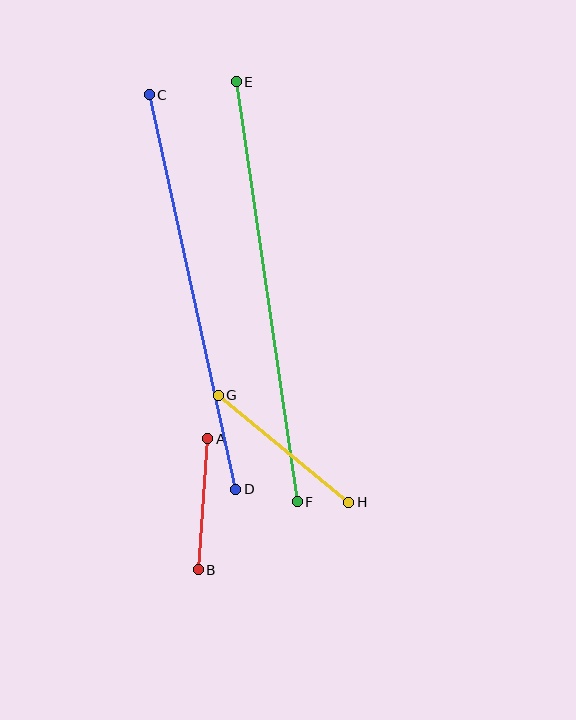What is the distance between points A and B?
The distance is approximately 131 pixels.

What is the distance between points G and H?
The distance is approximately 169 pixels.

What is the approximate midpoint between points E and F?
The midpoint is at approximately (267, 292) pixels.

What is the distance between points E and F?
The distance is approximately 424 pixels.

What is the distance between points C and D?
The distance is approximately 404 pixels.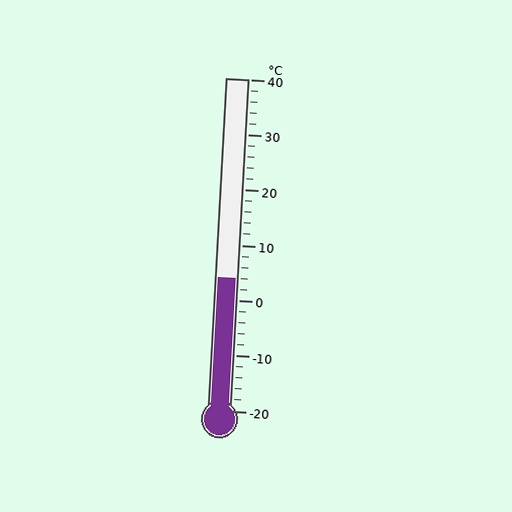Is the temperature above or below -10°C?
The temperature is above -10°C.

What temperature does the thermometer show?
The thermometer shows approximately 4°C.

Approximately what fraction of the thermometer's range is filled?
The thermometer is filled to approximately 40% of its range.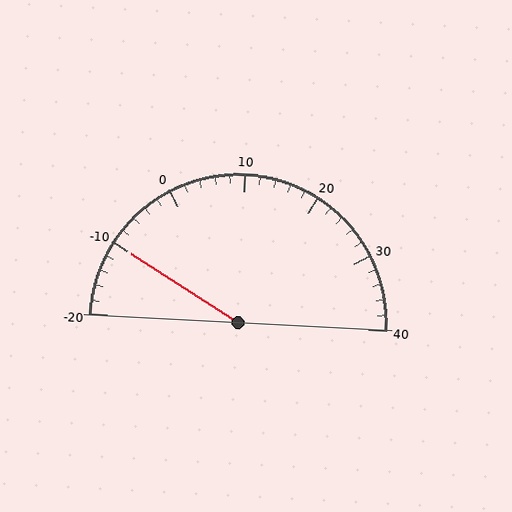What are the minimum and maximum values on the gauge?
The gauge ranges from -20 to 40.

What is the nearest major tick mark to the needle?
The nearest major tick mark is -10.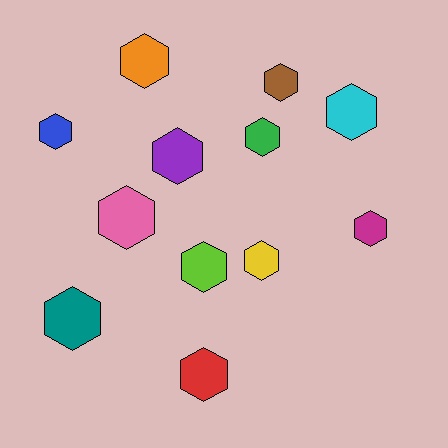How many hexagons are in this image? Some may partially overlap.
There are 12 hexagons.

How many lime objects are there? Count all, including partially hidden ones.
There is 1 lime object.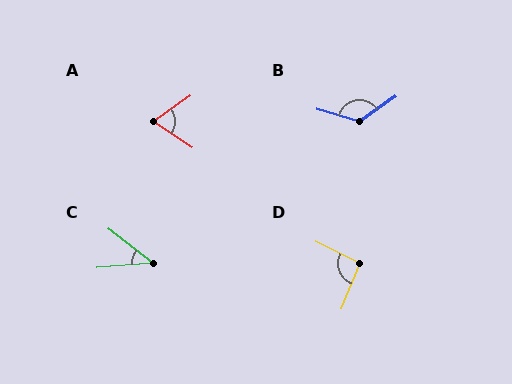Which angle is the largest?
B, at approximately 129 degrees.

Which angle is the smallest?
C, at approximately 42 degrees.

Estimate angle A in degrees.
Approximately 69 degrees.